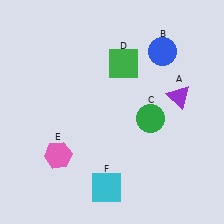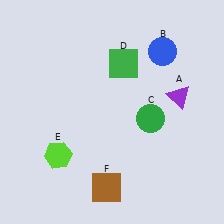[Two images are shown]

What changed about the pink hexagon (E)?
In Image 1, E is pink. In Image 2, it changed to lime.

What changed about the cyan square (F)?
In Image 1, F is cyan. In Image 2, it changed to brown.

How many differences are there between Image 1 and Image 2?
There are 2 differences between the two images.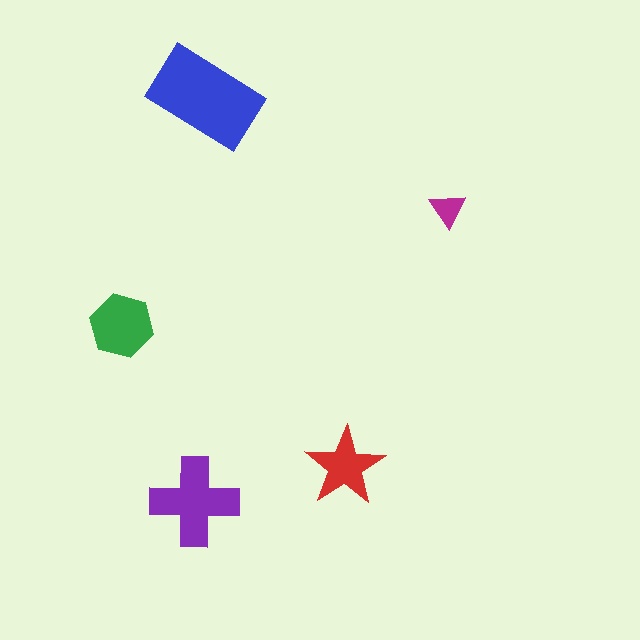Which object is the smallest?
The magenta triangle.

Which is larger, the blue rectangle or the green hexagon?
The blue rectangle.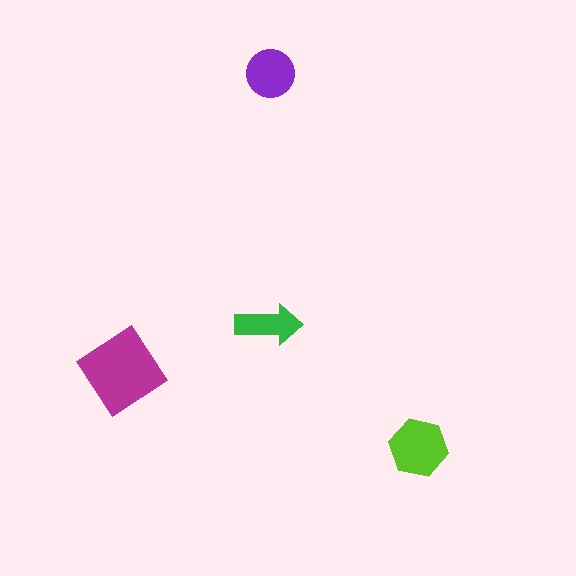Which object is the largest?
The magenta diamond.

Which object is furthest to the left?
The magenta diamond is leftmost.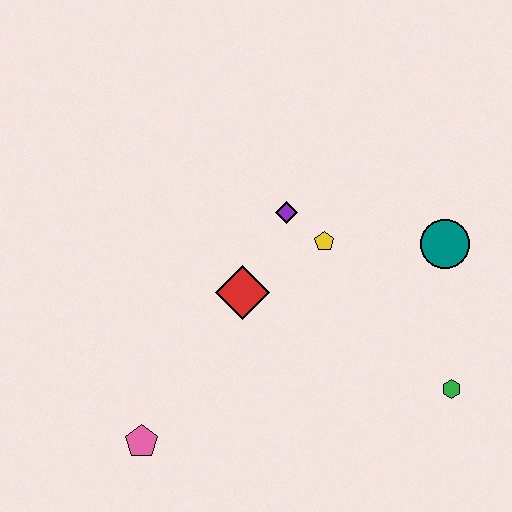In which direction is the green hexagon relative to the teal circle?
The green hexagon is below the teal circle.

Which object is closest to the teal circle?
The yellow pentagon is closest to the teal circle.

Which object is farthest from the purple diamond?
The pink pentagon is farthest from the purple diamond.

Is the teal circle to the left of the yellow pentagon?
No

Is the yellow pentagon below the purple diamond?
Yes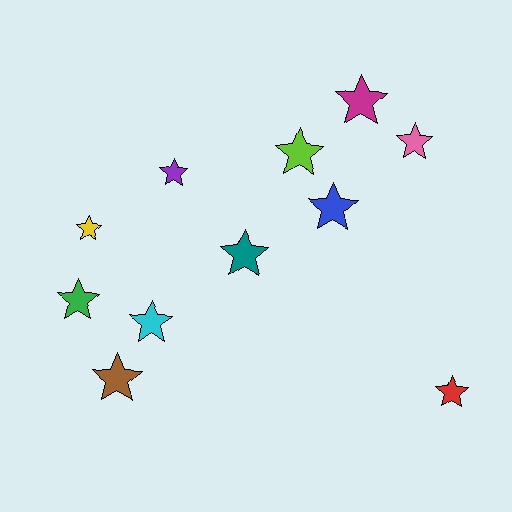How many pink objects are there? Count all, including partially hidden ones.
There is 1 pink object.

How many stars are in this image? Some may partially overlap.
There are 11 stars.